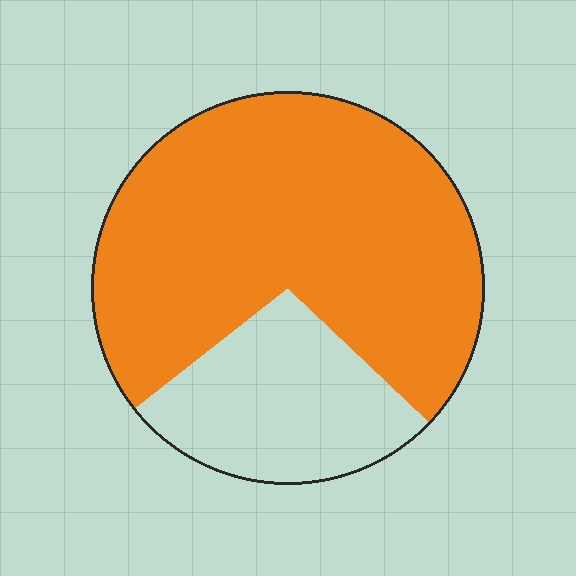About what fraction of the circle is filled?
About three quarters (3/4).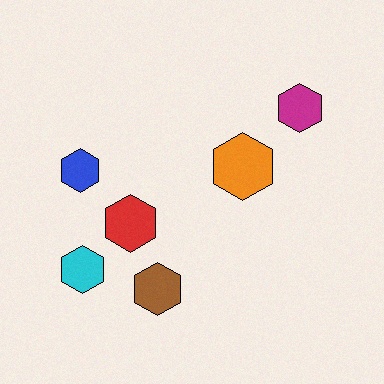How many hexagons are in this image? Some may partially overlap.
There are 6 hexagons.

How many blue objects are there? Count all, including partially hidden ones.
There is 1 blue object.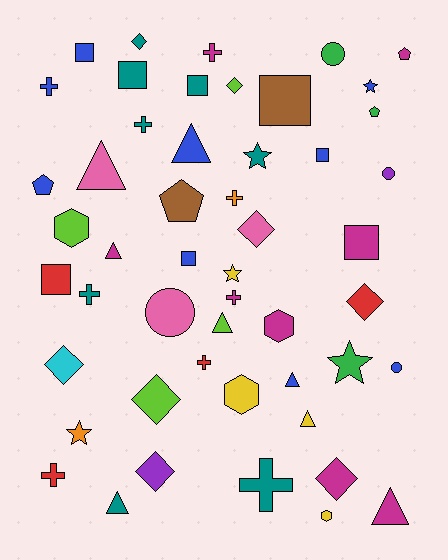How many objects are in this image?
There are 50 objects.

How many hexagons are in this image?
There are 4 hexagons.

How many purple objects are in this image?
There are 2 purple objects.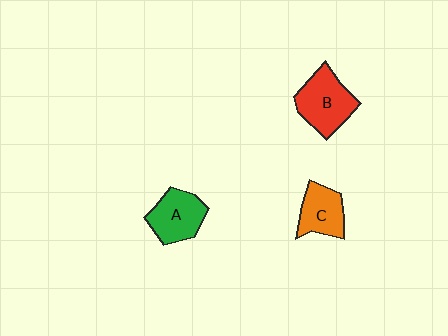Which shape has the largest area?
Shape B (red).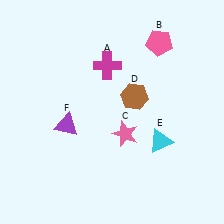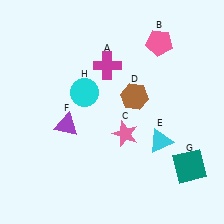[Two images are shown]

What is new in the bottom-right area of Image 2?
A teal square (G) was added in the bottom-right area of Image 2.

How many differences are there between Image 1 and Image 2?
There are 2 differences between the two images.